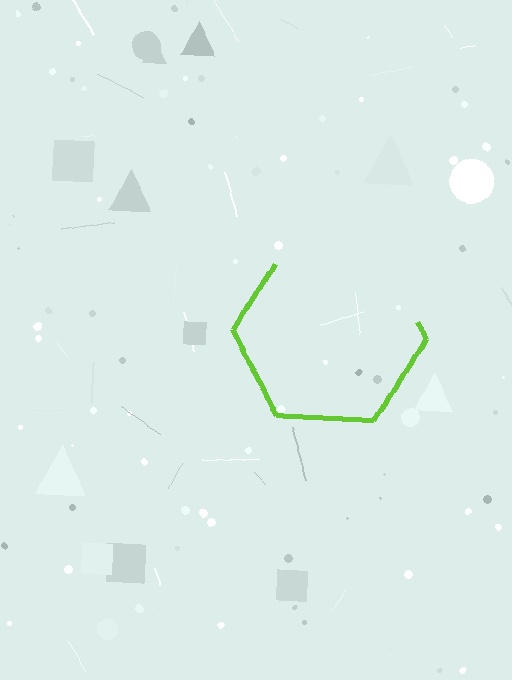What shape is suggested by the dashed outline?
The dashed outline suggests a hexagon.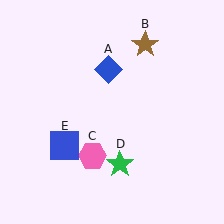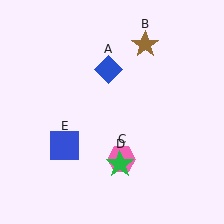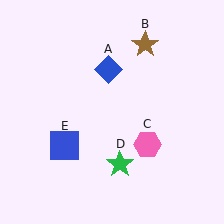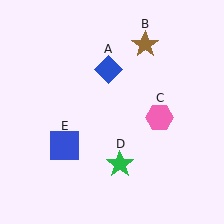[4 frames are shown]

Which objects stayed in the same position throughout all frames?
Blue diamond (object A) and brown star (object B) and green star (object D) and blue square (object E) remained stationary.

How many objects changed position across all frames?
1 object changed position: pink hexagon (object C).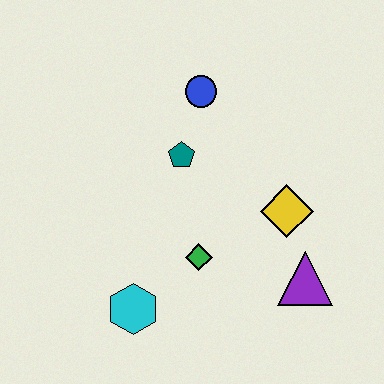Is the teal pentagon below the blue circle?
Yes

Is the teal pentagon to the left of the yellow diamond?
Yes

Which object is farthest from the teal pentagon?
The purple triangle is farthest from the teal pentagon.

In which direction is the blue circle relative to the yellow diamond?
The blue circle is above the yellow diamond.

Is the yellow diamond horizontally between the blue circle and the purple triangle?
Yes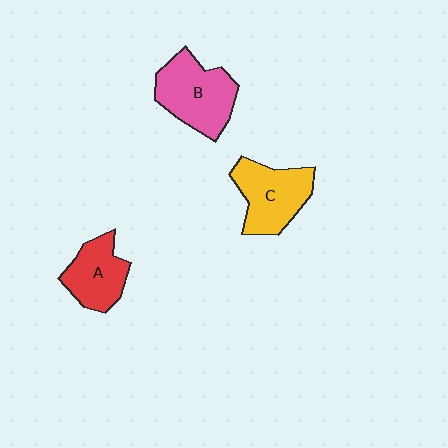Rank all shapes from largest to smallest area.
From largest to smallest: B (pink), C (yellow), A (red).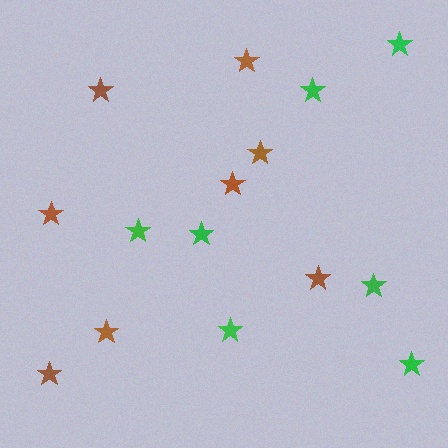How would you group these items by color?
There are 2 groups: one group of brown stars (8) and one group of green stars (7).